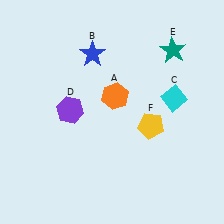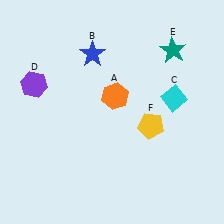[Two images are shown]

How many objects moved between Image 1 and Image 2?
1 object moved between the two images.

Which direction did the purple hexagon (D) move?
The purple hexagon (D) moved left.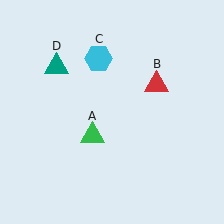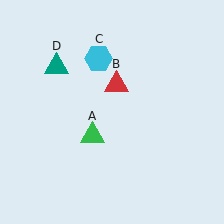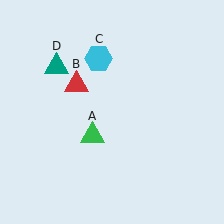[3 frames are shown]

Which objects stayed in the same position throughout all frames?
Green triangle (object A) and cyan hexagon (object C) and teal triangle (object D) remained stationary.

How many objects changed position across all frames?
1 object changed position: red triangle (object B).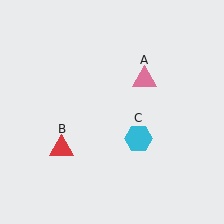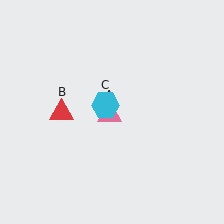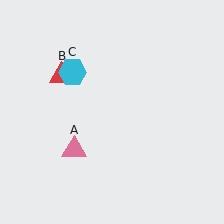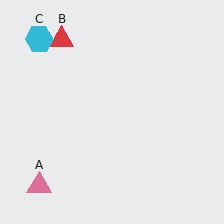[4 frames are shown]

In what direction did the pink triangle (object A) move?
The pink triangle (object A) moved down and to the left.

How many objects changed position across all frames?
3 objects changed position: pink triangle (object A), red triangle (object B), cyan hexagon (object C).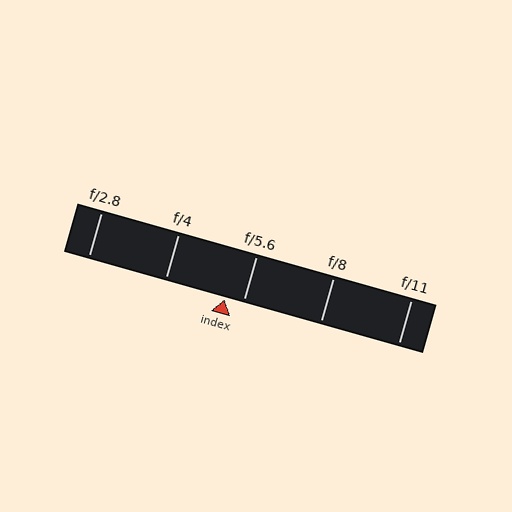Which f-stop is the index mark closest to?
The index mark is closest to f/5.6.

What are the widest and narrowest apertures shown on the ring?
The widest aperture shown is f/2.8 and the narrowest is f/11.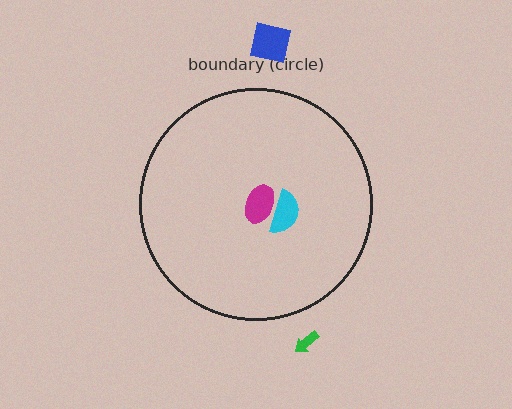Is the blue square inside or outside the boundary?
Outside.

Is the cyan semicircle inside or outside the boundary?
Inside.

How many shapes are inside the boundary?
2 inside, 2 outside.